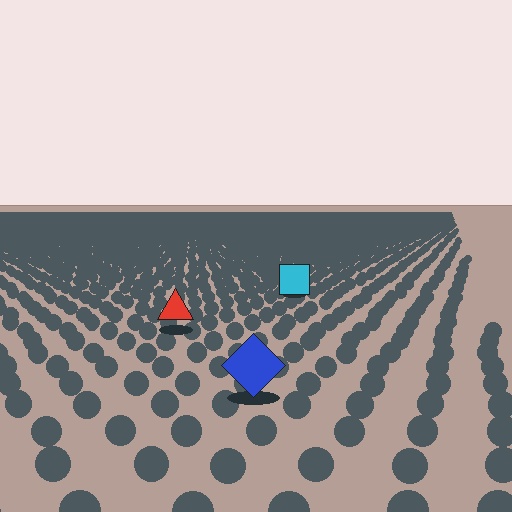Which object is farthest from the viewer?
The cyan square is farthest from the viewer. It appears smaller and the ground texture around it is denser.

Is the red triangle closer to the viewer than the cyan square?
Yes. The red triangle is closer — you can tell from the texture gradient: the ground texture is coarser near it.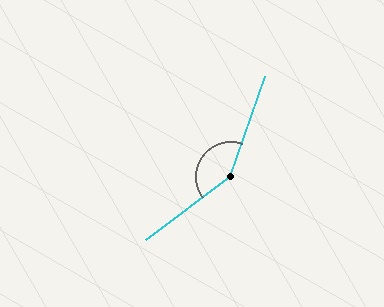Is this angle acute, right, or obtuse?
It is obtuse.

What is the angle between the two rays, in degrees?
Approximately 146 degrees.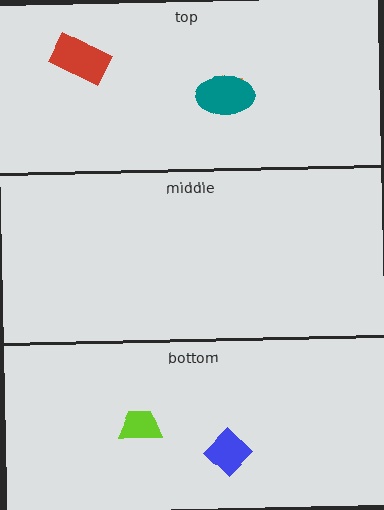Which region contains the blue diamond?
The bottom region.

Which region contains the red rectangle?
The top region.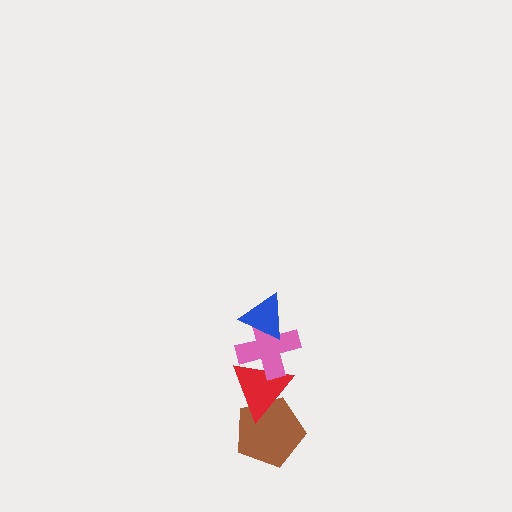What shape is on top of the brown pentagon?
The red triangle is on top of the brown pentagon.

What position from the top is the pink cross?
The pink cross is 2nd from the top.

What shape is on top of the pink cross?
The blue triangle is on top of the pink cross.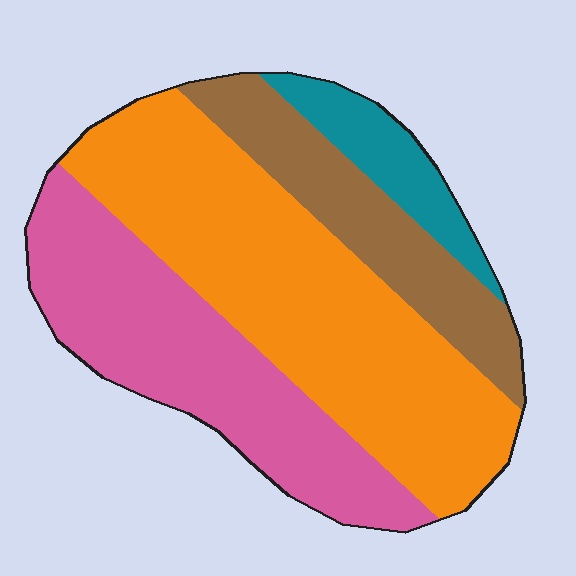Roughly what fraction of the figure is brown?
Brown covers roughly 15% of the figure.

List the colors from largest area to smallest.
From largest to smallest: orange, pink, brown, teal.